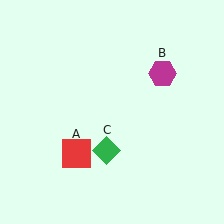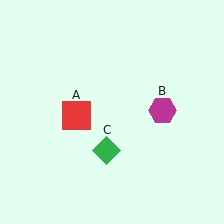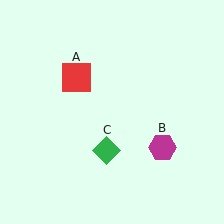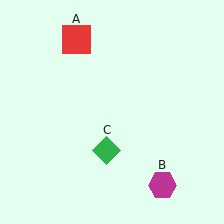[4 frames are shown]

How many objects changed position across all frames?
2 objects changed position: red square (object A), magenta hexagon (object B).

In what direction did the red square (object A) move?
The red square (object A) moved up.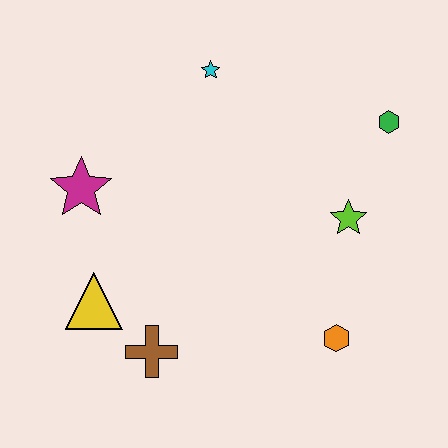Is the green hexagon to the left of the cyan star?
No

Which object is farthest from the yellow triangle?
The green hexagon is farthest from the yellow triangle.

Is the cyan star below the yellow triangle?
No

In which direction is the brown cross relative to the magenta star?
The brown cross is below the magenta star.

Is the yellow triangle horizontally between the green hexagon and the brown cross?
No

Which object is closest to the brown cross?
The yellow triangle is closest to the brown cross.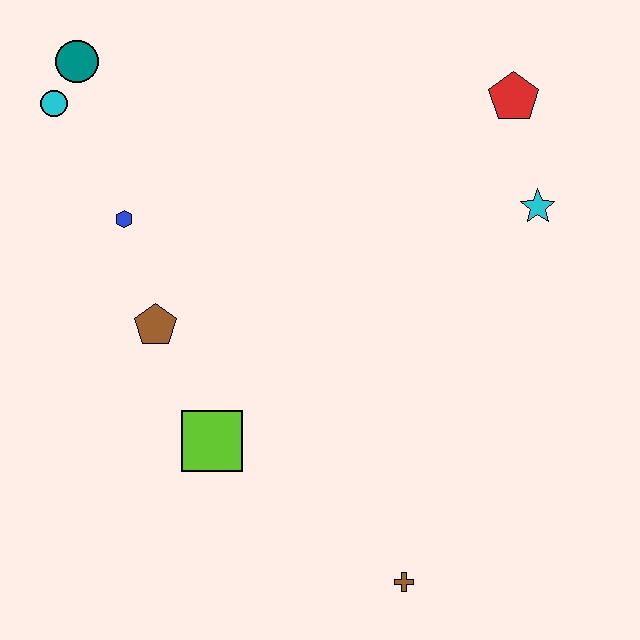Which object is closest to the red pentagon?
The cyan star is closest to the red pentagon.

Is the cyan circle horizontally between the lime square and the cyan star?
No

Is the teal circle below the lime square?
No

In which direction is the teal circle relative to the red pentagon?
The teal circle is to the left of the red pentagon.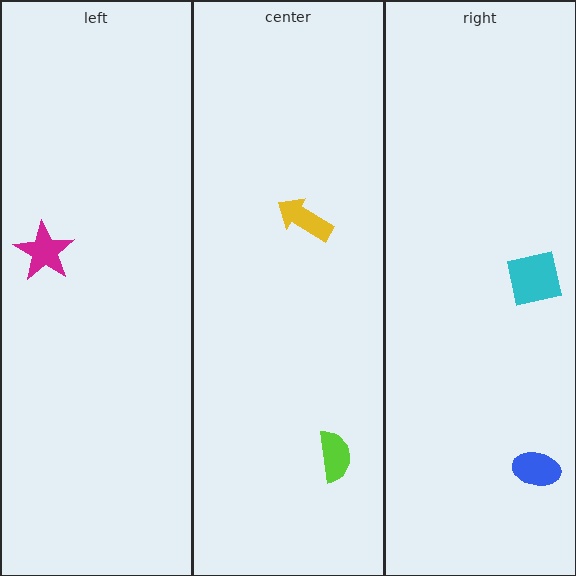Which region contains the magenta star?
The left region.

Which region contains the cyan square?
The right region.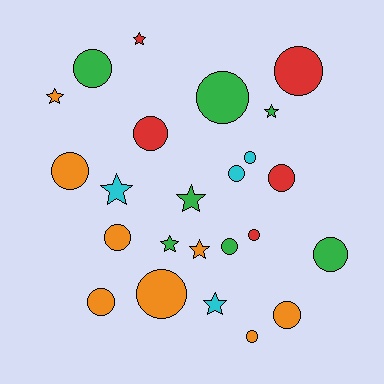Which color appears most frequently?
Orange, with 8 objects.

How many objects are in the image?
There are 24 objects.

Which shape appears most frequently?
Circle, with 16 objects.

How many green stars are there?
There are 3 green stars.